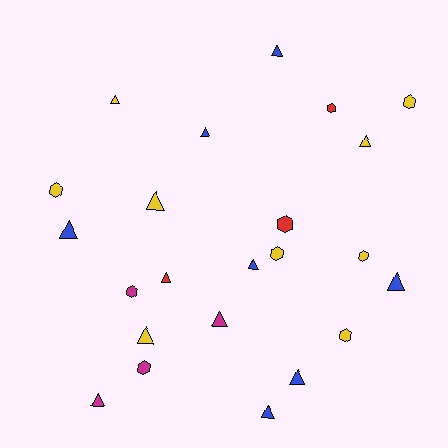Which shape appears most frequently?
Triangle, with 14 objects.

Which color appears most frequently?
Yellow, with 9 objects.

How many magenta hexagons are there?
There are 2 magenta hexagons.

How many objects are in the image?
There are 23 objects.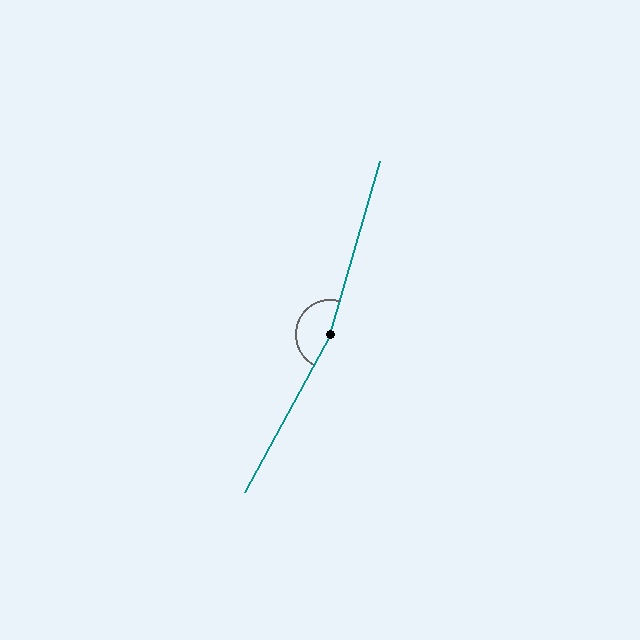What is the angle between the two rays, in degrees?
Approximately 168 degrees.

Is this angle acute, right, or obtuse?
It is obtuse.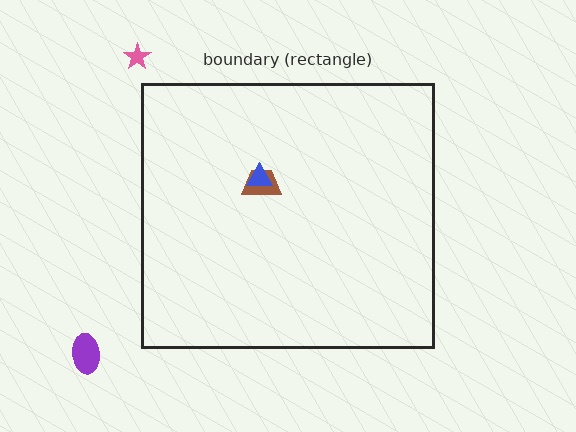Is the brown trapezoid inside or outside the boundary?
Inside.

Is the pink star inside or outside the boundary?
Outside.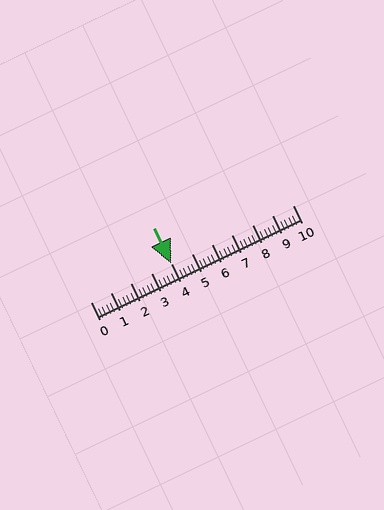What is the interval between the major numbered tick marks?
The major tick marks are spaced 1 units apart.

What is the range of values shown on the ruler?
The ruler shows values from 0 to 10.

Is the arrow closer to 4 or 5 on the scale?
The arrow is closer to 4.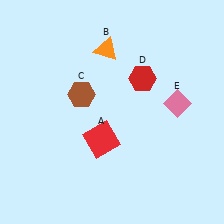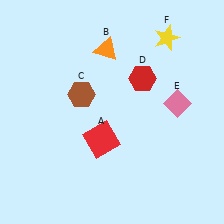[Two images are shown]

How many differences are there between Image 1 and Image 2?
There is 1 difference between the two images.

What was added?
A yellow star (F) was added in Image 2.